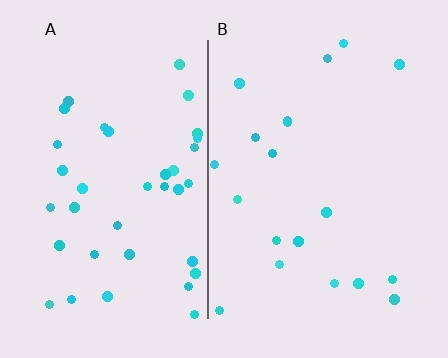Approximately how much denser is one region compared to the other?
Approximately 2.0× — region A over region B.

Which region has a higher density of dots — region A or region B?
A (the left).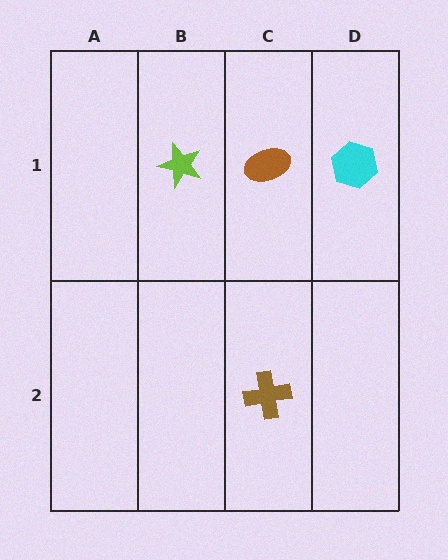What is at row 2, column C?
A brown cross.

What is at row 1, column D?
A cyan hexagon.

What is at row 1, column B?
A lime star.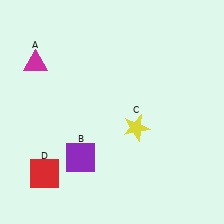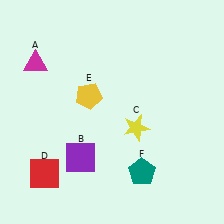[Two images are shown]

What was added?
A yellow pentagon (E), a teal pentagon (F) were added in Image 2.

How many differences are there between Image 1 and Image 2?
There are 2 differences between the two images.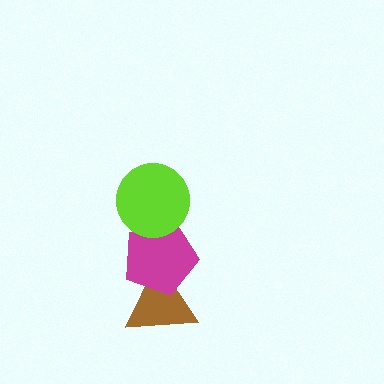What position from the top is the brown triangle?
The brown triangle is 3rd from the top.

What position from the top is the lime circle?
The lime circle is 1st from the top.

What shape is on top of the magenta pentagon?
The lime circle is on top of the magenta pentagon.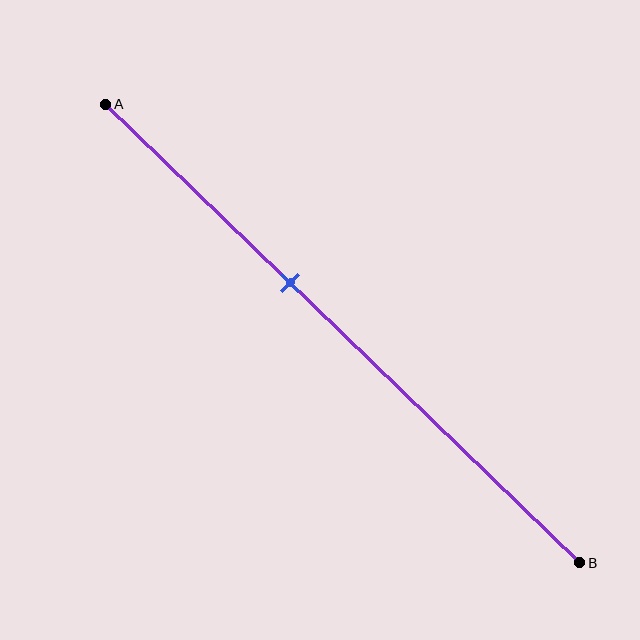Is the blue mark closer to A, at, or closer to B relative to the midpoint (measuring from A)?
The blue mark is closer to point A than the midpoint of segment AB.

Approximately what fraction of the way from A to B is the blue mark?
The blue mark is approximately 40% of the way from A to B.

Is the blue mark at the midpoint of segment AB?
No, the mark is at about 40% from A, not at the 50% midpoint.